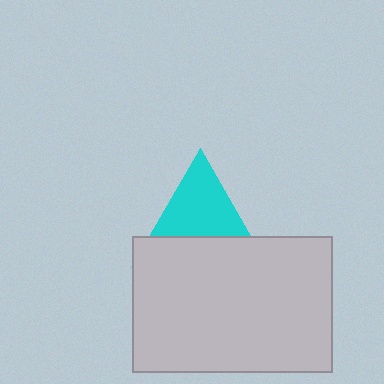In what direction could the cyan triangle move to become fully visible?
The cyan triangle could move up. That would shift it out from behind the light gray rectangle entirely.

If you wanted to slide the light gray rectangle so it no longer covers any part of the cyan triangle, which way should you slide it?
Slide it down — that is the most direct way to separate the two shapes.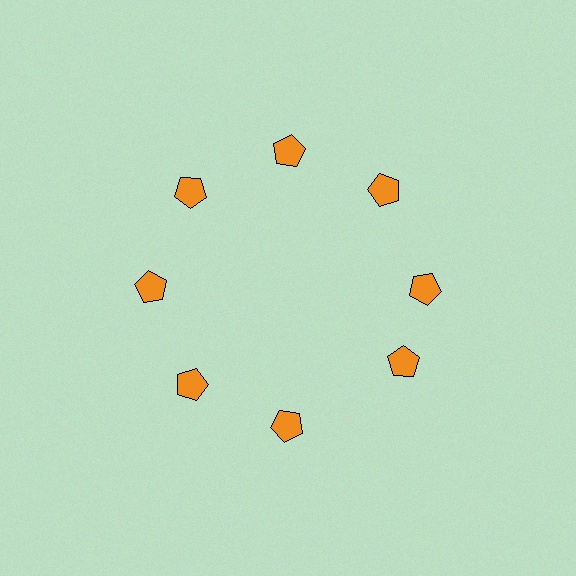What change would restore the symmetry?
The symmetry would be restored by rotating it back into even spacing with its neighbors so that all 8 pentagons sit at equal angles and equal distance from the center.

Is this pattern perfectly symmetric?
No. The 8 orange pentagons are arranged in a ring, but one element near the 4 o'clock position is rotated out of alignment along the ring, breaking the 8-fold rotational symmetry.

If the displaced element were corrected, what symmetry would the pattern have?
It would have 8-fold rotational symmetry — the pattern would map onto itself every 45 degrees.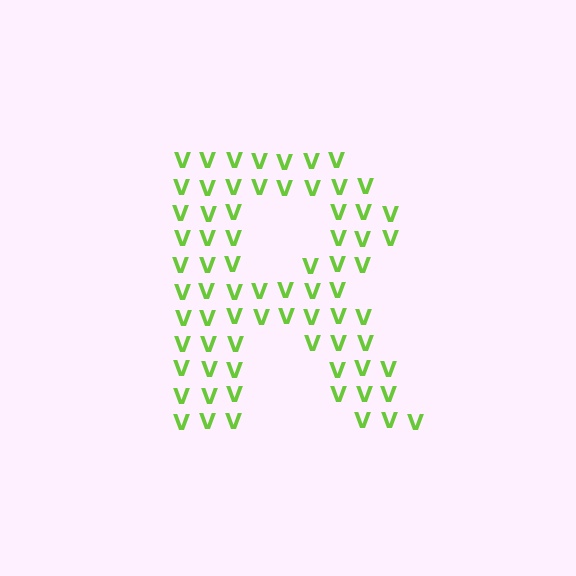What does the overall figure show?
The overall figure shows the letter R.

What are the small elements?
The small elements are letter V's.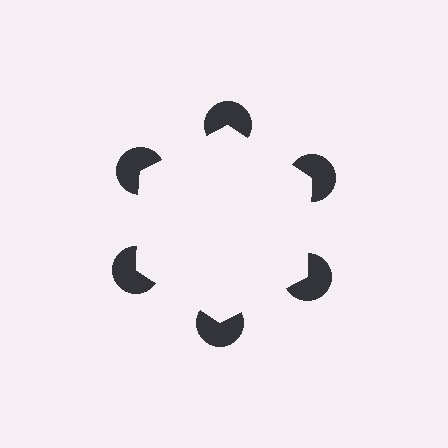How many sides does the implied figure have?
6 sides.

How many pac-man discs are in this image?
There are 6 — one at each vertex of the illusory hexagon.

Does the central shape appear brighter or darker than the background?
It typically appears slightly brighter than the background, even though no actual brightness change is drawn.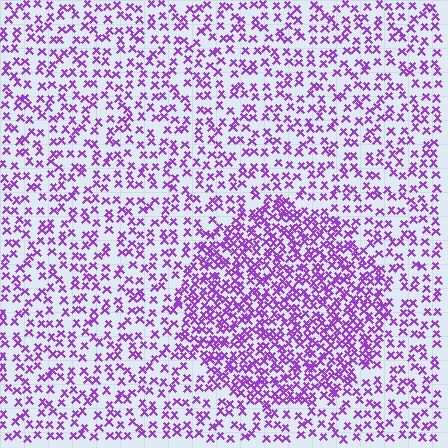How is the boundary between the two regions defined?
The boundary is defined by a change in element density (approximately 2.0x ratio). All elements are the same color, size, and shape.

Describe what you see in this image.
The image contains small purple elements arranged at two different densities. A circle-shaped region is visible where the elements are more densely packed than the surrounding area.